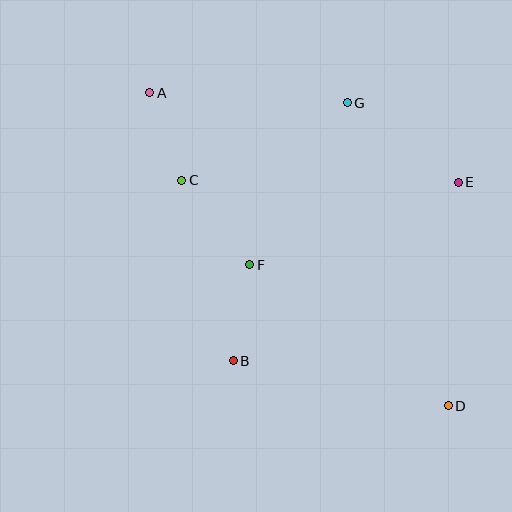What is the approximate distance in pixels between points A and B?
The distance between A and B is approximately 281 pixels.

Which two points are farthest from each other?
Points A and D are farthest from each other.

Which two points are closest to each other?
Points A and C are closest to each other.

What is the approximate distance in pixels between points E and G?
The distance between E and G is approximately 137 pixels.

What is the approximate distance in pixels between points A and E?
The distance between A and E is approximately 321 pixels.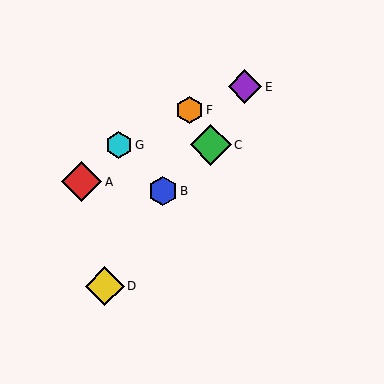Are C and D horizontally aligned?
No, C is at y≈145 and D is at y≈286.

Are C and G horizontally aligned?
Yes, both are at y≈145.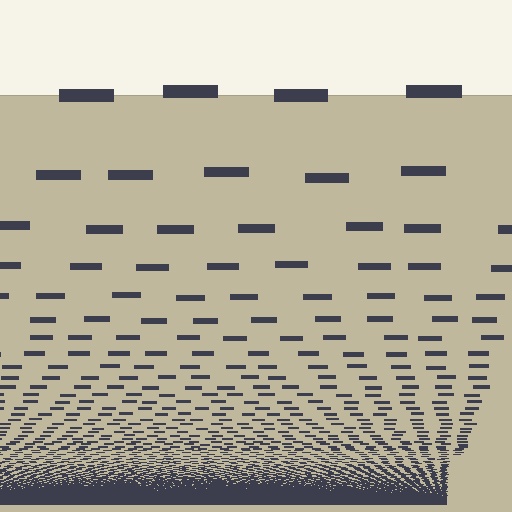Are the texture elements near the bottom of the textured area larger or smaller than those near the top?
Smaller. The gradient is inverted — elements near the bottom are smaller and denser.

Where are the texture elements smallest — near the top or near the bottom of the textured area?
Near the bottom.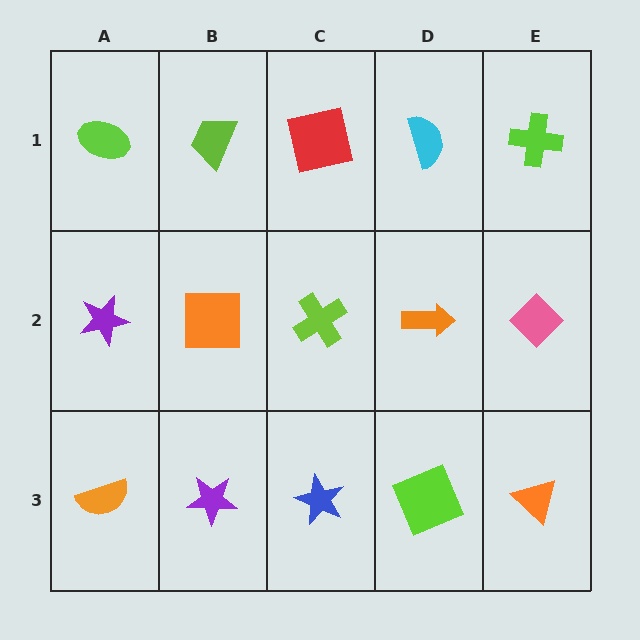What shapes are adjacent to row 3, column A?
A purple star (row 2, column A), a purple star (row 3, column B).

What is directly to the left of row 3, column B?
An orange semicircle.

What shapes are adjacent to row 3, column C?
A lime cross (row 2, column C), a purple star (row 3, column B), a lime square (row 3, column D).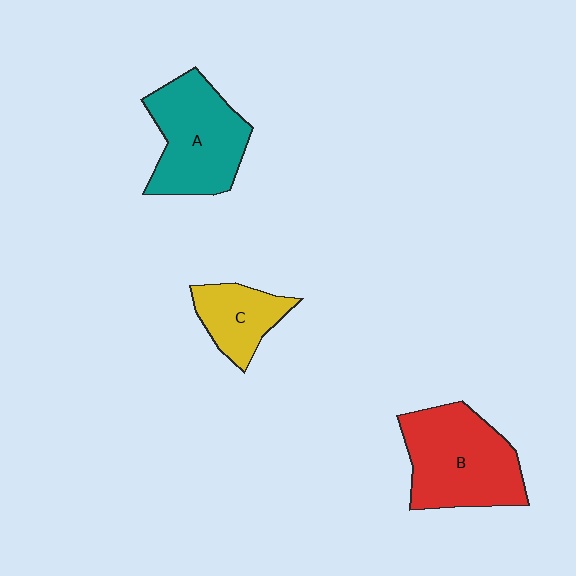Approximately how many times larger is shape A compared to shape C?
Approximately 1.8 times.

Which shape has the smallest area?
Shape C (yellow).